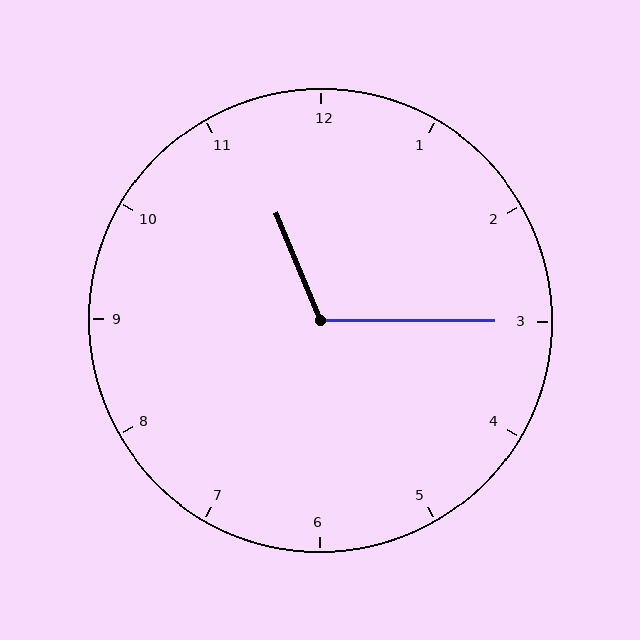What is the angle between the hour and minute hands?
Approximately 112 degrees.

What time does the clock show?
11:15.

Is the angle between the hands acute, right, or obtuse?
It is obtuse.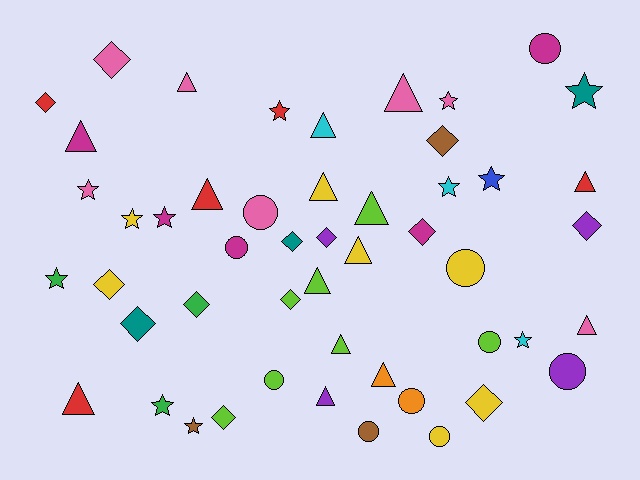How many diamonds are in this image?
There are 13 diamonds.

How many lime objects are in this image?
There are 7 lime objects.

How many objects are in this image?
There are 50 objects.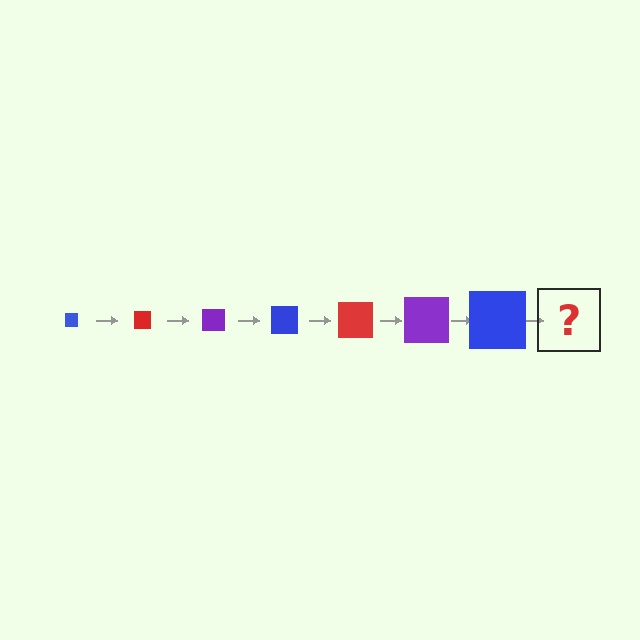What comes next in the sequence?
The next element should be a red square, larger than the previous one.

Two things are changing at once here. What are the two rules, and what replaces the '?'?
The two rules are that the square grows larger each step and the color cycles through blue, red, and purple. The '?' should be a red square, larger than the previous one.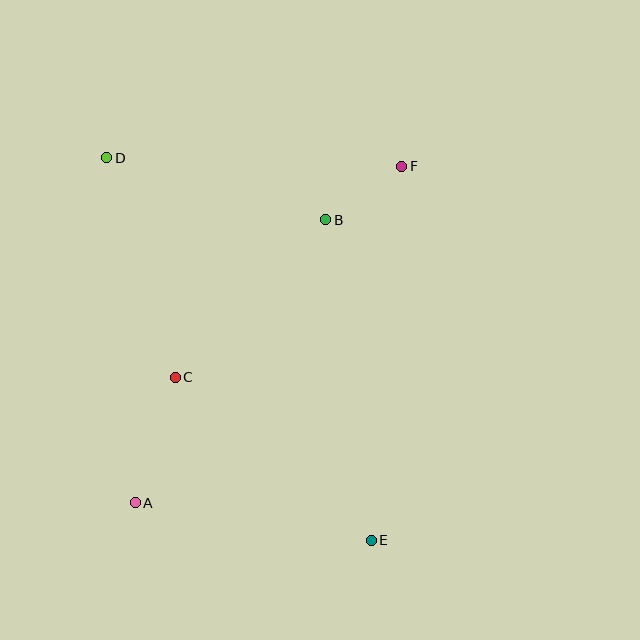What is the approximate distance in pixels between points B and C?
The distance between B and C is approximately 218 pixels.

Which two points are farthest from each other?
Points D and E are farthest from each other.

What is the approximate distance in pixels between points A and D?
The distance between A and D is approximately 346 pixels.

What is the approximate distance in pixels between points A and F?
The distance between A and F is approximately 429 pixels.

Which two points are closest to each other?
Points B and F are closest to each other.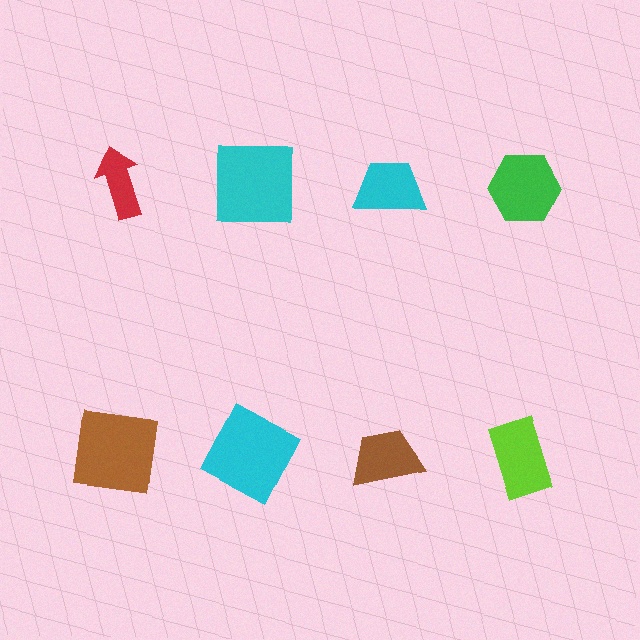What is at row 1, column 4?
A green hexagon.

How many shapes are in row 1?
4 shapes.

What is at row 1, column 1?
A red arrow.